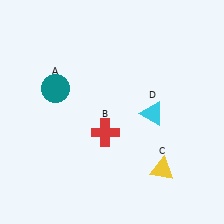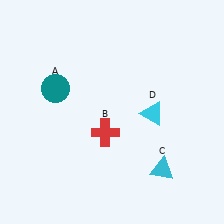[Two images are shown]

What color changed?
The triangle (C) changed from yellow in Image 1 to cyan in Image 2.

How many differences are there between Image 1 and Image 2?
There is 1 difference between the two images.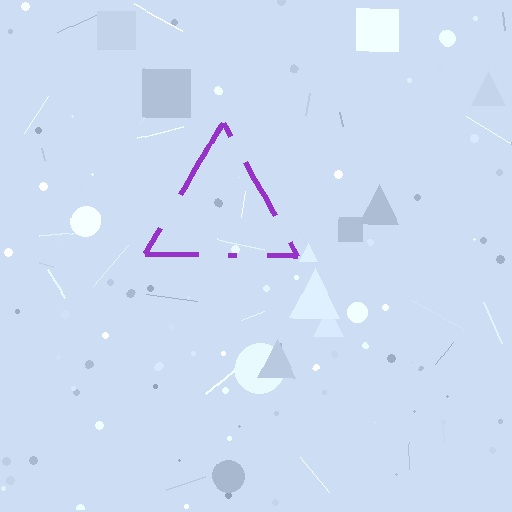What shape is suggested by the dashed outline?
The dashed outline suggests a triangle.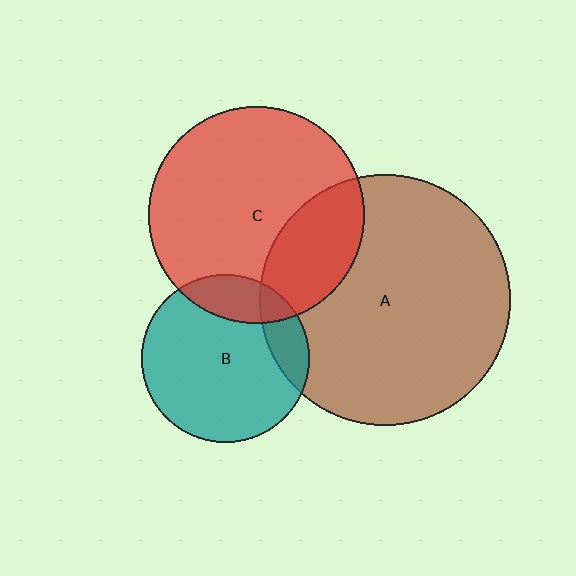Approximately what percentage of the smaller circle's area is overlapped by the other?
Approximately 15%.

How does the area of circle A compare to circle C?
Approximately 1.3 times.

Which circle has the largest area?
Circle A (brown).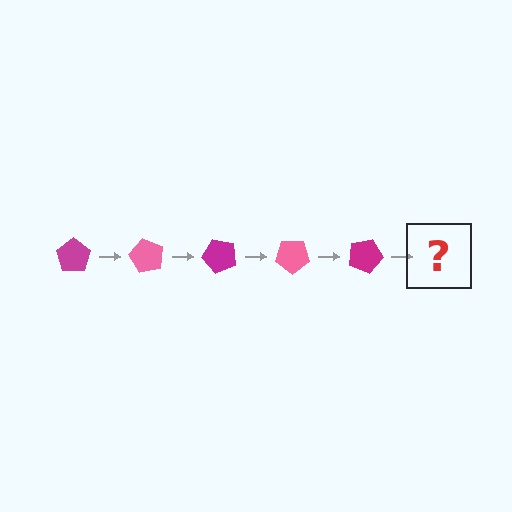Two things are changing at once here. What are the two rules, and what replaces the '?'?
The two rules are that it rotates 60 degrees each step and the color cycles through magenta and pink. The '?' should be a pink pentagon, rotated 300 degrees from the start.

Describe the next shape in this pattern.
It should be a pink pentagon, rotated 300 degrees from the start.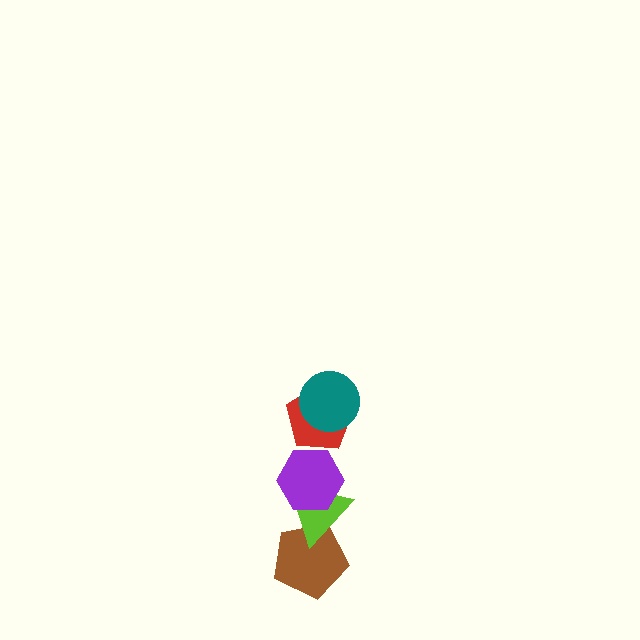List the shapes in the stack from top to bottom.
From top to bottom: the teal circle, the red pentagon, the purple hexagon, the lime triangle, the brown pentagon.